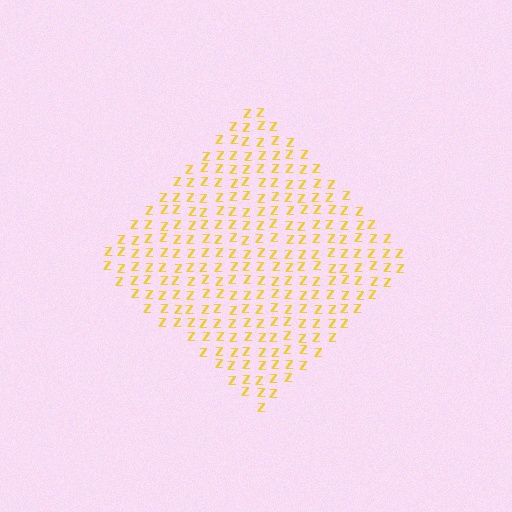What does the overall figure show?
The overall figure shows a diamond.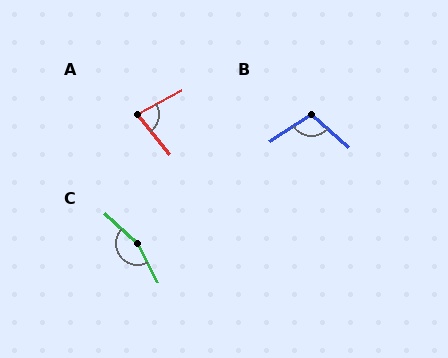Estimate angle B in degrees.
Approximately 106 degrees.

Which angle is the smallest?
A, at approximately 79 degrees.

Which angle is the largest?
C, at approximately 160 degrees.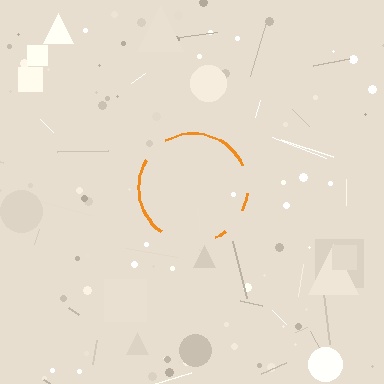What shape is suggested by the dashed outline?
The dashed outline suggests a circle.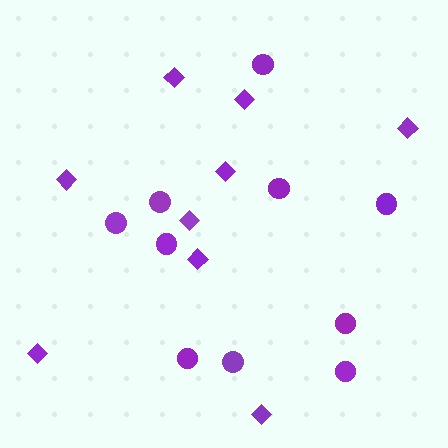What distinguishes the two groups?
There are 2 groups: one group of diamonds (9) and one group of circles (10).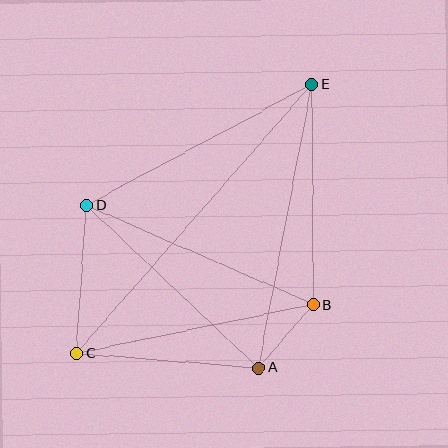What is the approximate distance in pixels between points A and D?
The distance between A and D is approximately 237 pixels.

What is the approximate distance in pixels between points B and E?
The distance between B and E is approximately 221 pixels.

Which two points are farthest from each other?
Points C and E are farthest from each other.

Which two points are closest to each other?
Points A and B are closest to each other.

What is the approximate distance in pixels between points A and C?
The distance between A and C is approximately 183 pixels.